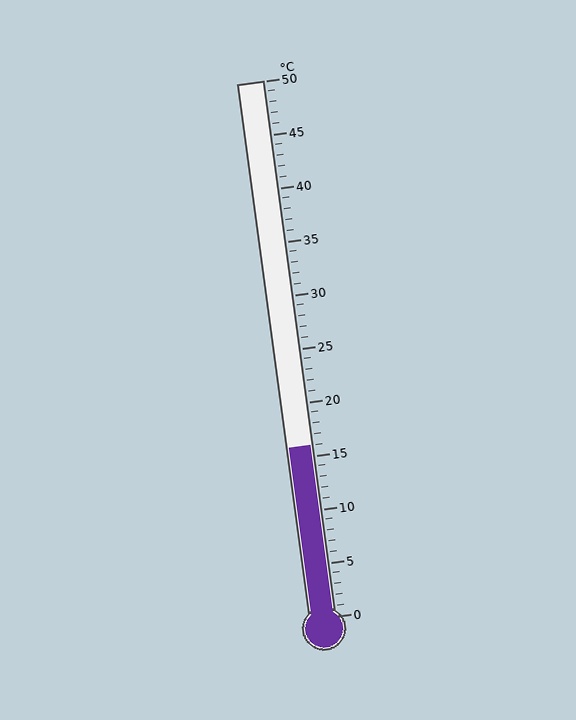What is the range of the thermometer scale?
The thermometer scale ranges from 0°C to 50°C.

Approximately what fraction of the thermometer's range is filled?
The thermometer is filled to approximately 30% of its range.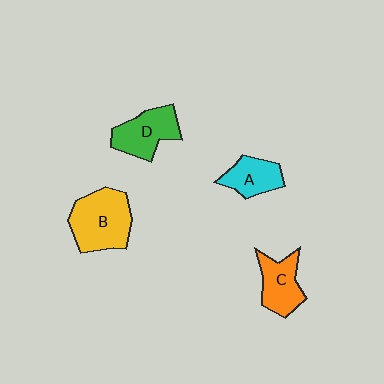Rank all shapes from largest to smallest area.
From largest to smallest: B (yellow), D (green), C (orange), A (cyan).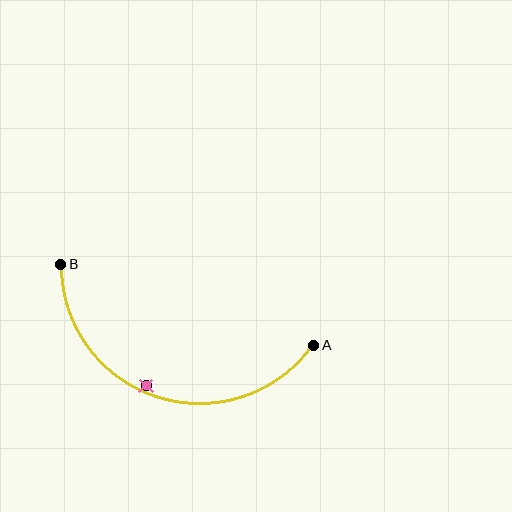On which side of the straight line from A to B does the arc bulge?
The arc bulges below the straight line connecting A and B.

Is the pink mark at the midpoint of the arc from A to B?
No — the pink mark does not lie on the arc at all. It sits slightly inside the curve.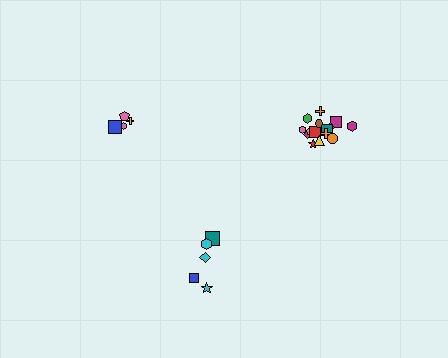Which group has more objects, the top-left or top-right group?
The top-right group.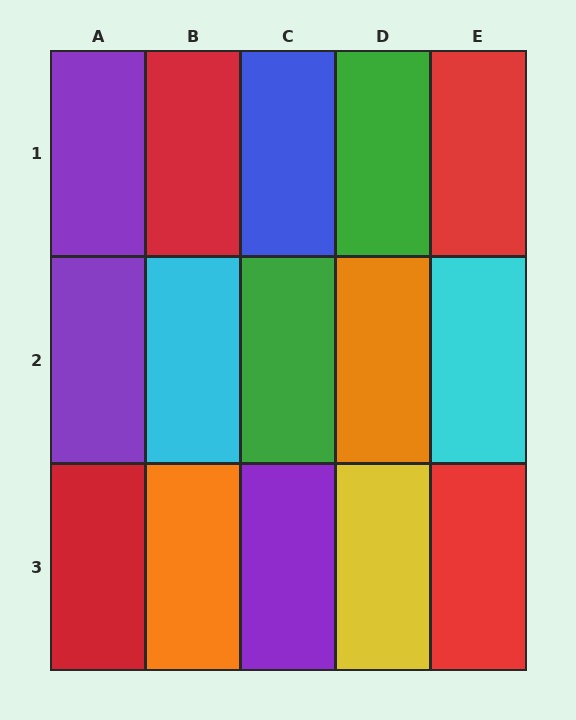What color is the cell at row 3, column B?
Orange.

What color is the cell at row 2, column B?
Cyan.